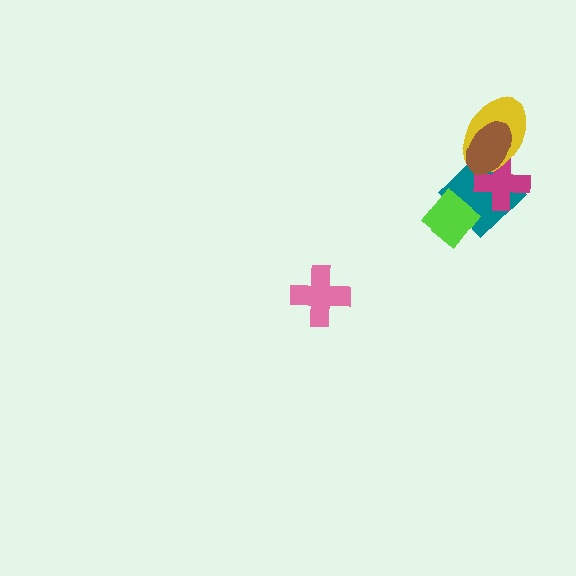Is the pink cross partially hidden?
No, no other shape covers it.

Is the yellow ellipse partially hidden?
Yes, it is partially covered by another shape.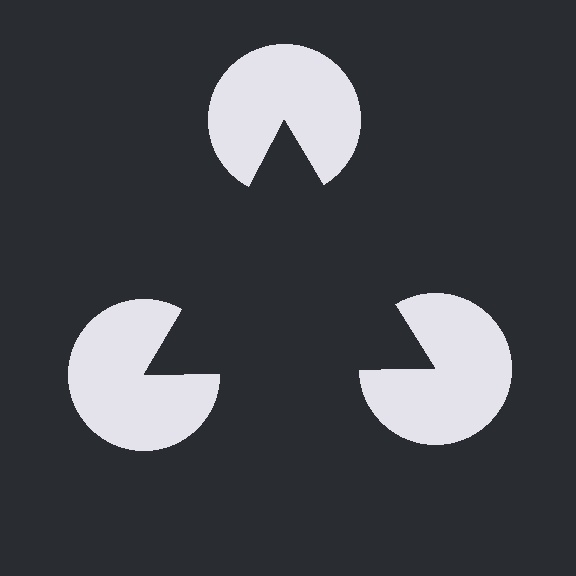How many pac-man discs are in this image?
There are 3 — one at each vertex of the illusory triangle.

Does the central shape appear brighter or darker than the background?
It typically appears slightly darker than the background, even though no actual brightness change is drawn.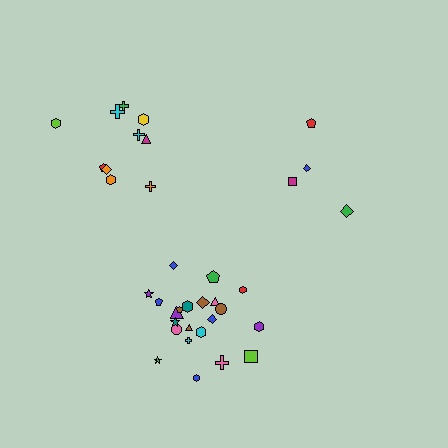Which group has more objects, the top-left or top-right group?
The top-left group.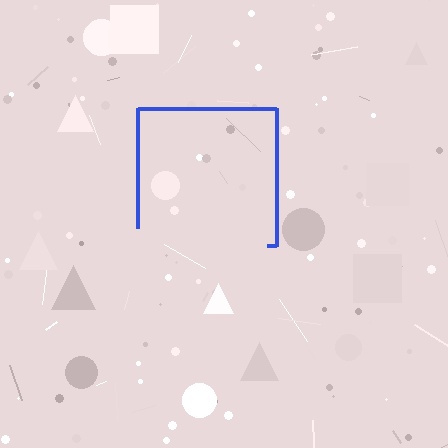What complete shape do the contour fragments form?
The contour fragments form a square.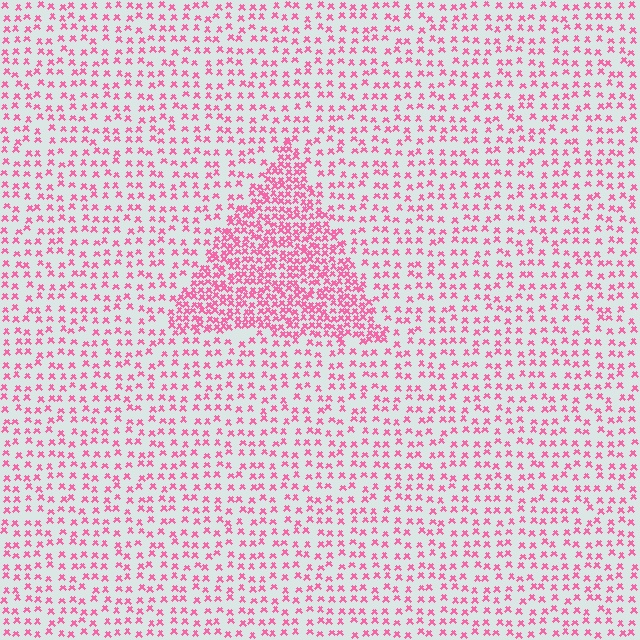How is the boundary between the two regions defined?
The boundary is defined by a change in element density (approximately 2.3x ratio). All elements are the same color, size, and shape.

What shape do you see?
I see a triangle.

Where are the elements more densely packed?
The elements are more densely packed inside the triangle boundary.